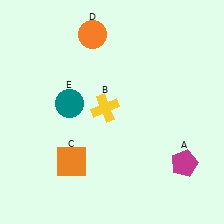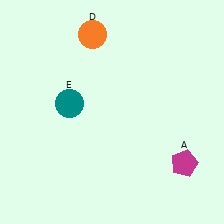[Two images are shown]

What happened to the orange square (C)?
The orange square (C) was removed in Image 2. It was in the bottom-left area of Image 1.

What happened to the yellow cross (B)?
The yellow cross (B) was removed in Image 2. It was in the top-left area of Image 1.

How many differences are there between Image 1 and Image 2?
There are 2 differences between the two images.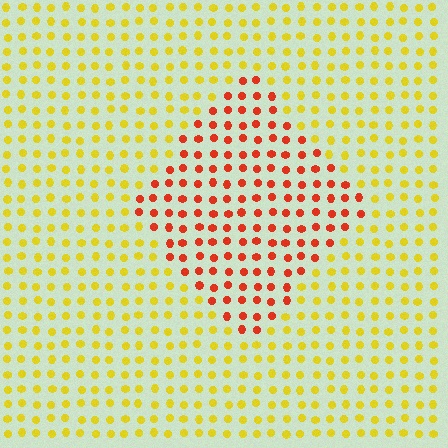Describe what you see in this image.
The image is filled with small yellow elements in a uniform arrangement. A diamond-shaped region is visible where the elements are tinted to a slightly different hue, forming a subtle color boundary.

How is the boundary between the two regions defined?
The boundary is defined purely by a slight shift in hue (about 49 degrees). Spacing, size, and orientation are identical on both sides.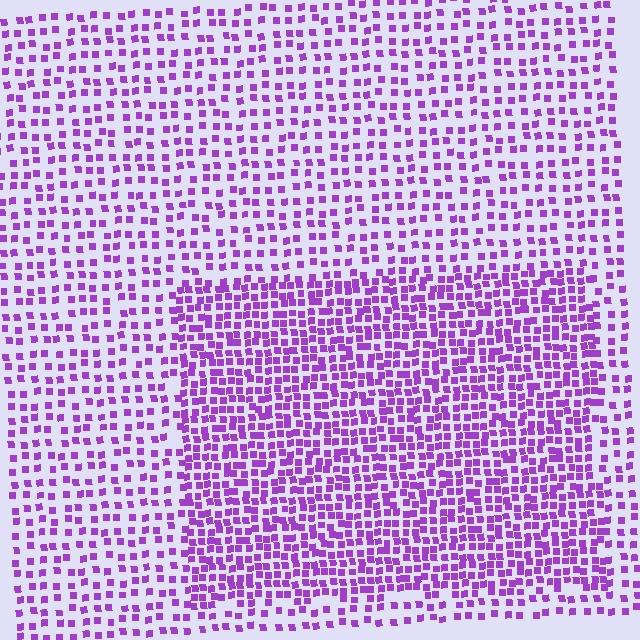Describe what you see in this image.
The image contains small purple elements arranged at two different densities. A rectangle-shaped region is visible where the elements are more densely packed than the surrounding area.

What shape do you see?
I see a rectangle.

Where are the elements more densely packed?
The elements are more densely packed inside the rectangle boundary.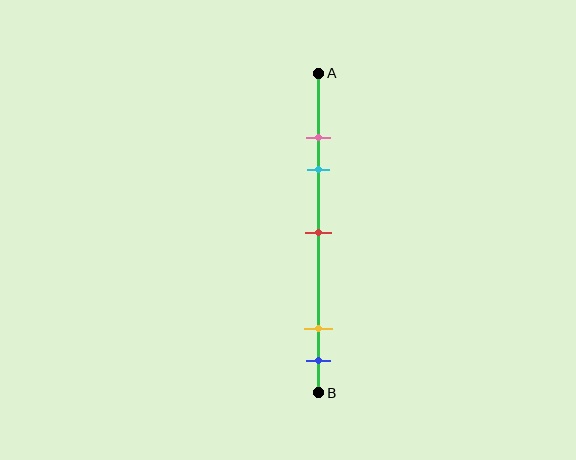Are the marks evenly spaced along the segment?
No, the marks are not evenly spaced.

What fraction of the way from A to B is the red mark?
The red mark is approximately 50% (0.5) of the way from A to B.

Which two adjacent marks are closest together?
The pink and cyan marks are the closest adjacent pair.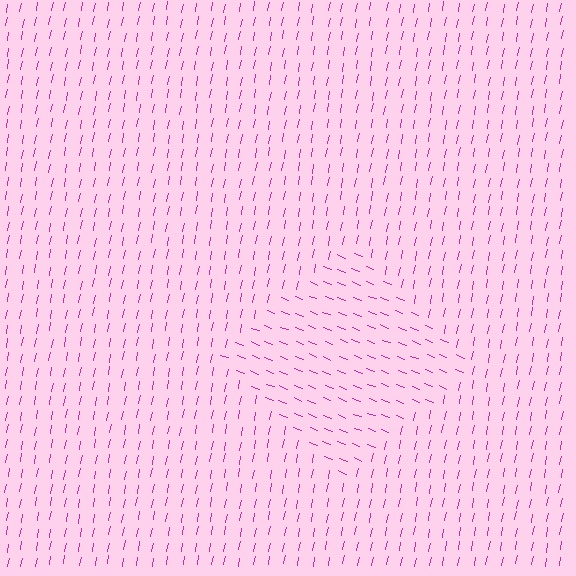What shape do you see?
I see a diamond.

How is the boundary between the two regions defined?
The boundary is defined purely by a change in line orientation (approximately 79 degrees difference). All lines are the same color and thickness.